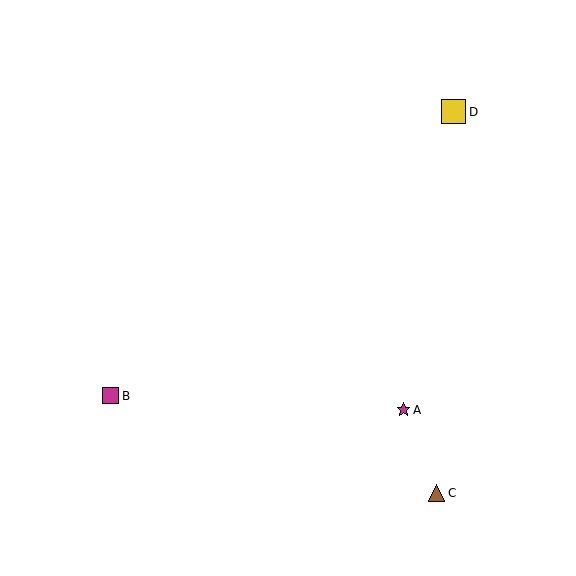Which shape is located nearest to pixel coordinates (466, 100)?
The yellow square (labeled D) at (454, 112) is nearest to that location.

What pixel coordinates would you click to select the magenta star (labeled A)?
Click at (403, 410) to select the magenta star A.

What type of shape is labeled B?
Shape B is a magenta square.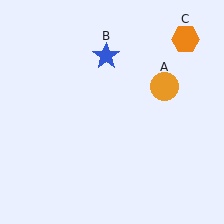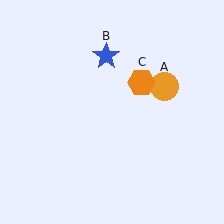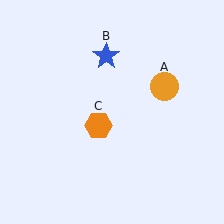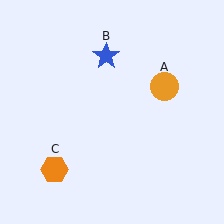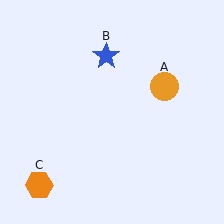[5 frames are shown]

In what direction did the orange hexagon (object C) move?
The orange hexagon (object C) moved down and to the left.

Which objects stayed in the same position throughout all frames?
Orange circle (object A) and blue star (object B) remained stationary.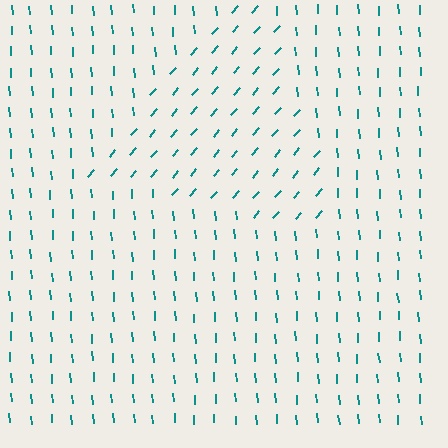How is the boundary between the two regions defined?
The boundary is defined purely by a change in line orientation (approximately 45 degrees difference). All lines are the same color and thickness.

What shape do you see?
I see a triangle.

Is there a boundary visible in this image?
Yes, there is a texture boundary formed by a change in line orientation.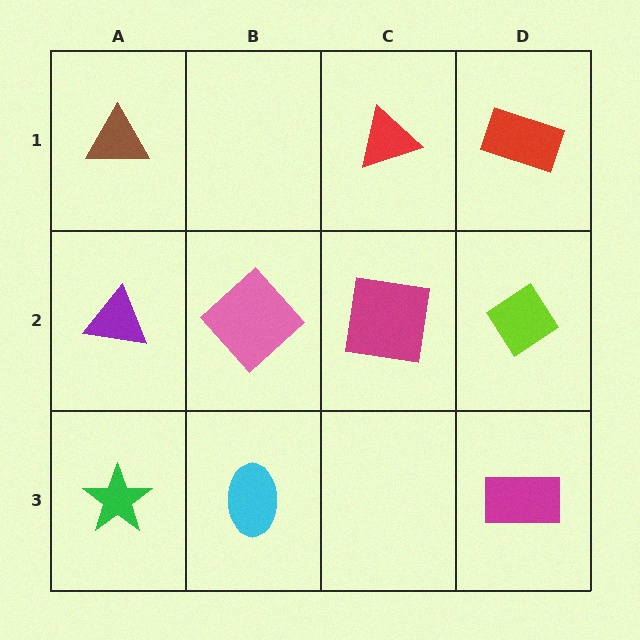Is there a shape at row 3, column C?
No, that cell is empty.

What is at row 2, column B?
A pink diamond.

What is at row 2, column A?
A purple triangle.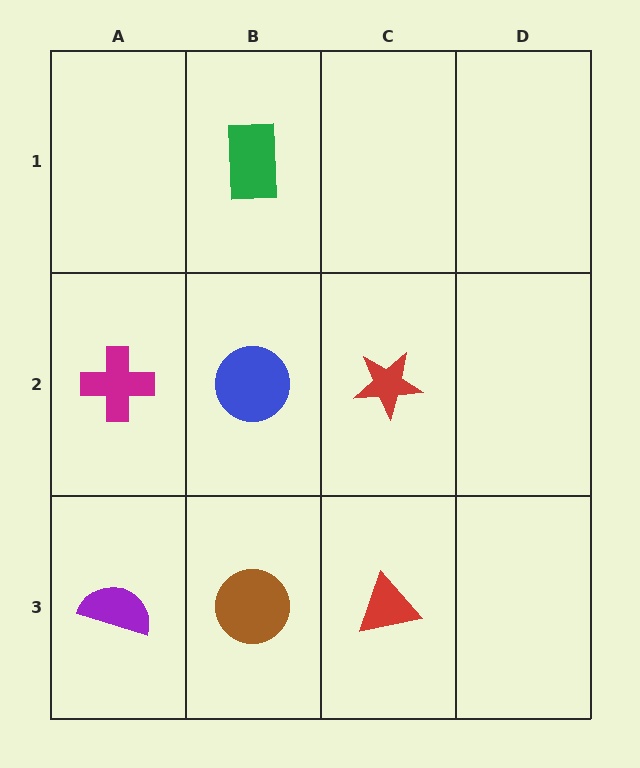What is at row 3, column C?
A red triangle.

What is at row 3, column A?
A purple semicircle.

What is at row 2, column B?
A blue circle.